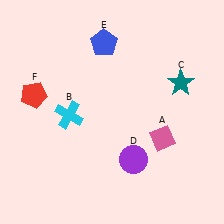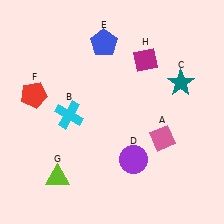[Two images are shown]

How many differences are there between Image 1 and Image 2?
There are 2 differences between the two images.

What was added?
A lime triangle (G), a magenta diamond (H) were added in Image 2.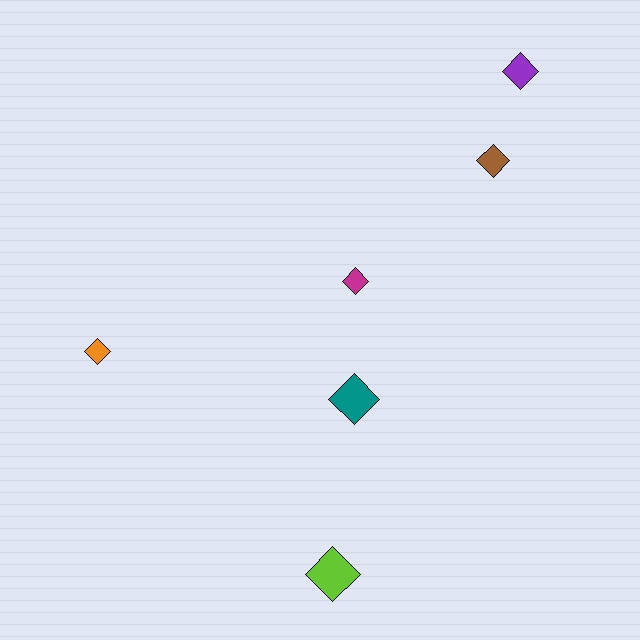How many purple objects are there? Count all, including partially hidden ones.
There is 1 purple object.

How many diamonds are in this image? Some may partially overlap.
There are 6 diamonds.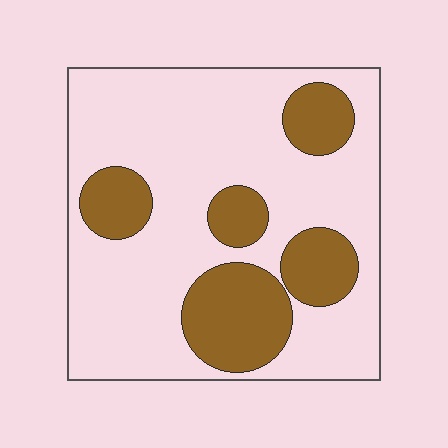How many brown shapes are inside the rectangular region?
5.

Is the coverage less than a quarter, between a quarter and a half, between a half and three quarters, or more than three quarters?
Between a quarter and a half.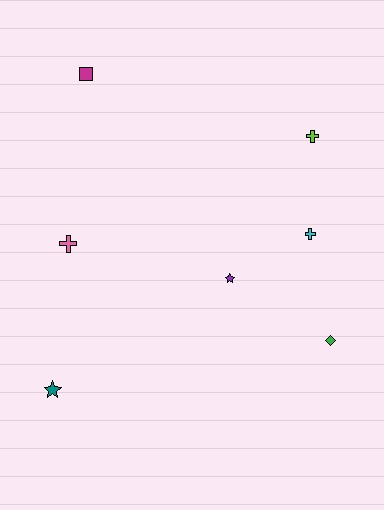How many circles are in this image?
There are no circles.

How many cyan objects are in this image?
There is 1 cyan object.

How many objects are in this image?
There are 7 objects.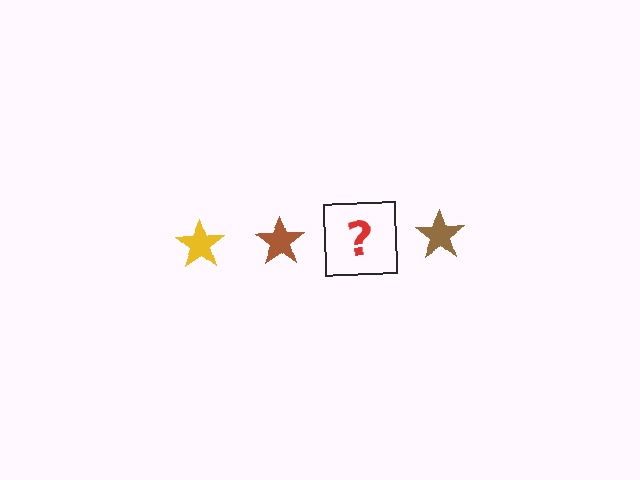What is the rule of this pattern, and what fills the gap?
The rule is that the pattern cycles through yellow, brown stars. The gap should be filled with a yellow star.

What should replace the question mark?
The question mark should be replaced with a yellow star.